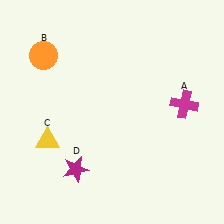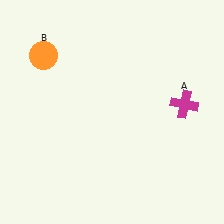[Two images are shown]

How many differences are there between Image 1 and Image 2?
There are 2 differences between the two images.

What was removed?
The magenta star (D), the yellow triangle (C) were removed in Image 2.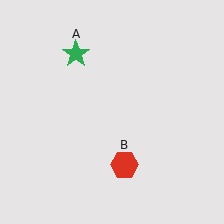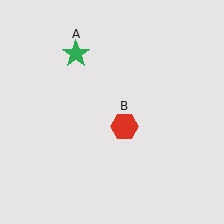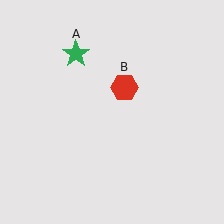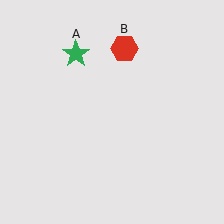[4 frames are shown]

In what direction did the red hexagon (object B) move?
The red hexagon (object B) moved up.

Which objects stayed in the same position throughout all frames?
Green star (object A) remained stationary.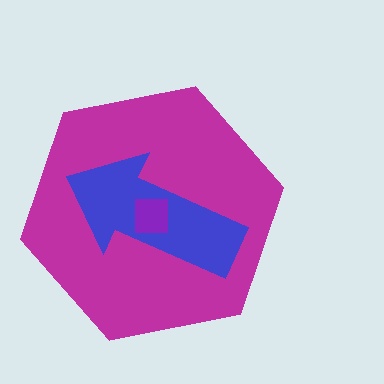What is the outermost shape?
The magenta hexagon.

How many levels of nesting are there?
3.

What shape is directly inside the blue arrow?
The purple square.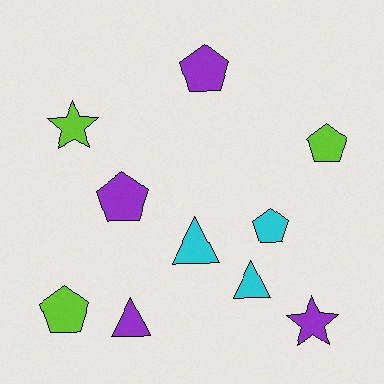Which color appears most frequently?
Purple, with 4 objects.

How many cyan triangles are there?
There are 2 cyan triangles.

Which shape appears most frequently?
Pentagon, with 5 objects.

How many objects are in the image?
There are 10 objects.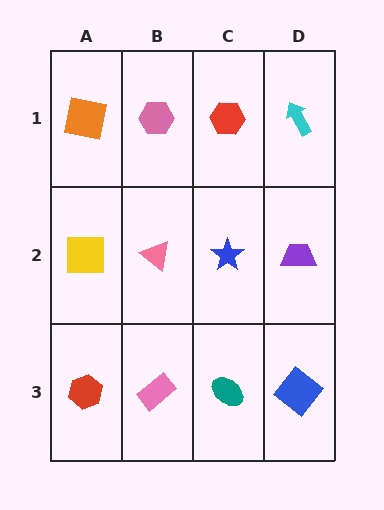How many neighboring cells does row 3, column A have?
2.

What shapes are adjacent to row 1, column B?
A pink triangle (row 2, column B), an orange square (row 1, column A), a red hexagon (row 1, column C).